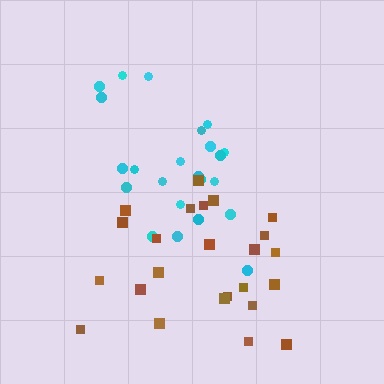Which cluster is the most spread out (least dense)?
Brown.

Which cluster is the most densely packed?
Cyan.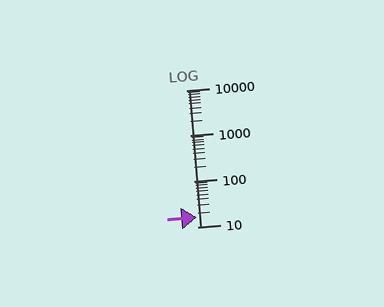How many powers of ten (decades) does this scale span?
The scale spans 3 decades, from 10 to 10000.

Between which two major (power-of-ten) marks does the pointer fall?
The pointer is between 10 and 100.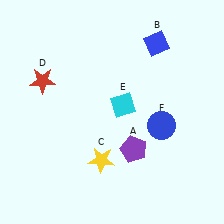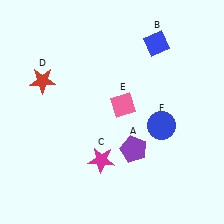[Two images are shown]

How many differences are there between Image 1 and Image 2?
There are 2 differences between the two images.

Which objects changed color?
C changed from yellow to magenta. E changed from cyan to pink.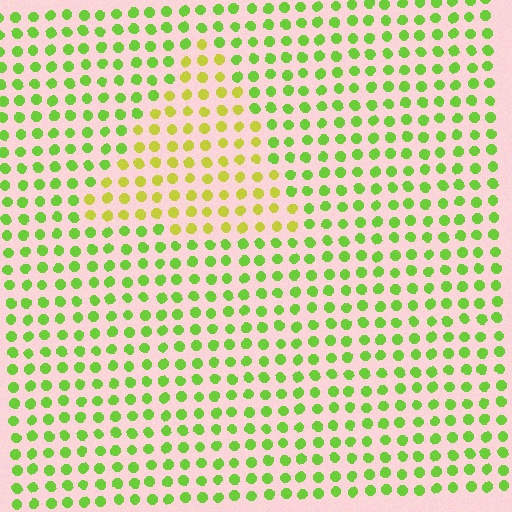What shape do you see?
I see a triangle.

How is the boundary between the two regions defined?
The boundary is defined purely by a slight shift in hue (about 35 degrees). Spacing, size, and orientation are identical on both sides.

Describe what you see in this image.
The image is filled with small lime elements in a uniform arrangement. A triangle-shaped region is visible where the elements are tinted to a slightly different hue, forming a subtle color boundary.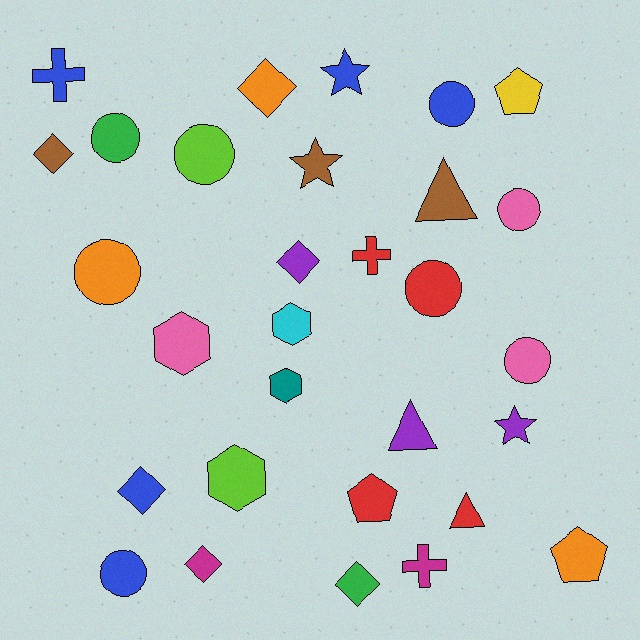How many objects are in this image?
There are 30 objects.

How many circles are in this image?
There are 8 circles.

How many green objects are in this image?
There are 2 green objects.